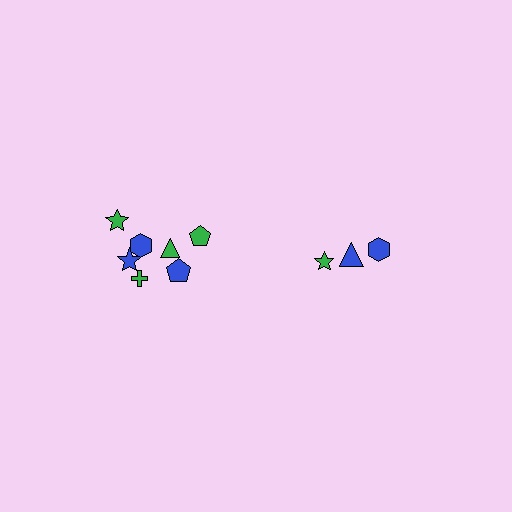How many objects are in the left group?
There are 7 objects.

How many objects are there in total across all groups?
There are 10 objects.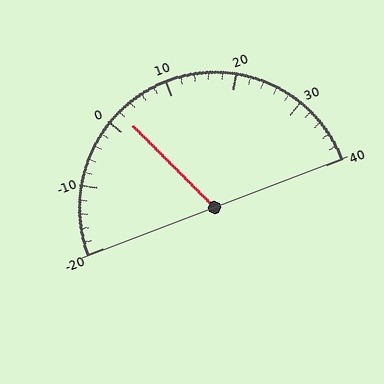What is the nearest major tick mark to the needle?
The nearest major tick mark is 0.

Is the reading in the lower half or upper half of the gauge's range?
The reading is in the lower half of the range (-20 to 40).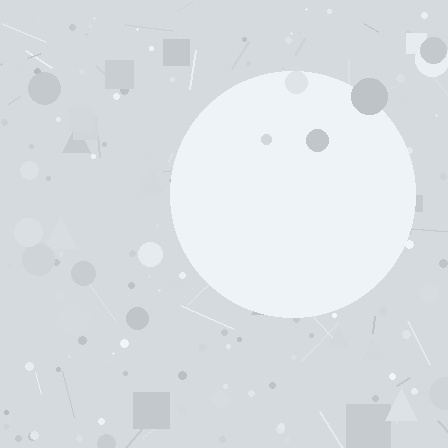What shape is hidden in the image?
A circle is hidden in the image.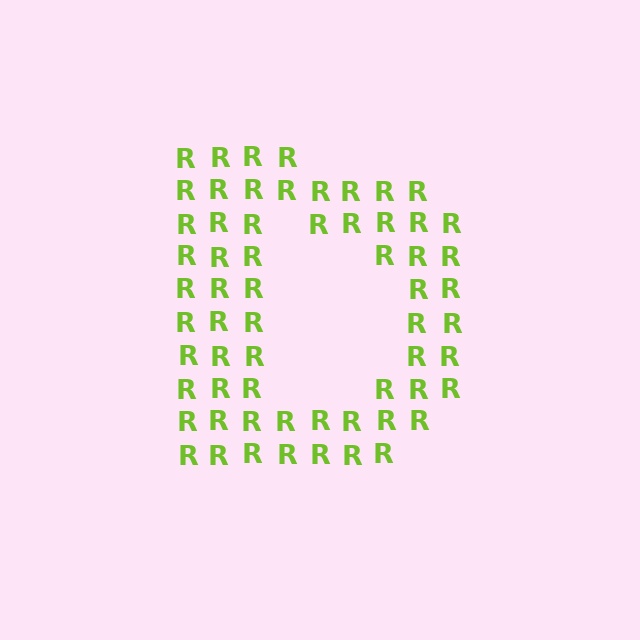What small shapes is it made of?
It is made of small letter R's.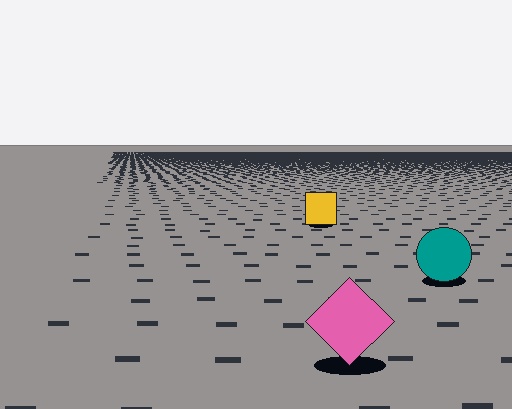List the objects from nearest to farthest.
From nearest to farthest: the pink diamond, the teal circle, the yellow square.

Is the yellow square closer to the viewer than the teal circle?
No. The teal circle is closer — you can tell from the texture gradient: the ground texture is coarser near it.